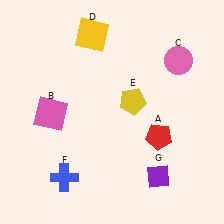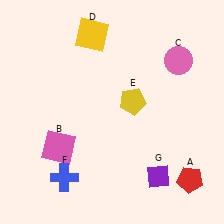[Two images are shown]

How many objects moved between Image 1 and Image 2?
2 objects moved between the two images.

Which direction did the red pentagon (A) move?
The red pentagon (A) moved down.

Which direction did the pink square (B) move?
The pink square (B) moved down.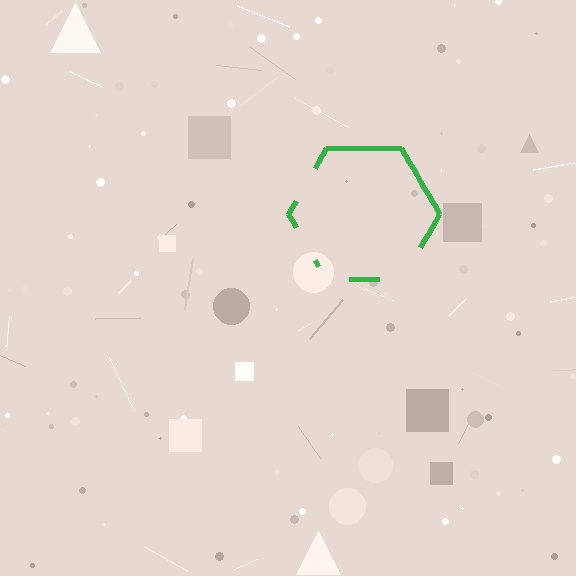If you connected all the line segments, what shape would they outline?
They would outline a hexagon.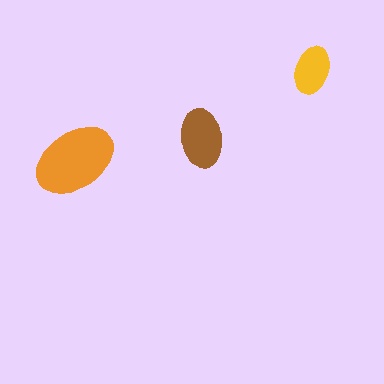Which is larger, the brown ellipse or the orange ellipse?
The orange one.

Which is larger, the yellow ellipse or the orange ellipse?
The orange one.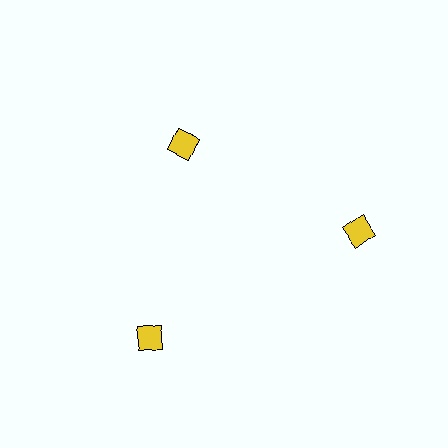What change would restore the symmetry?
The symmetry would be restored by moving it outward, back onto the ring so that all 3 diamonds sit at equal angles and equal distance from the center.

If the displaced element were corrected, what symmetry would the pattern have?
It would have 3-fold rotational symmetry — the pattern would map onto itself every 120 degrees.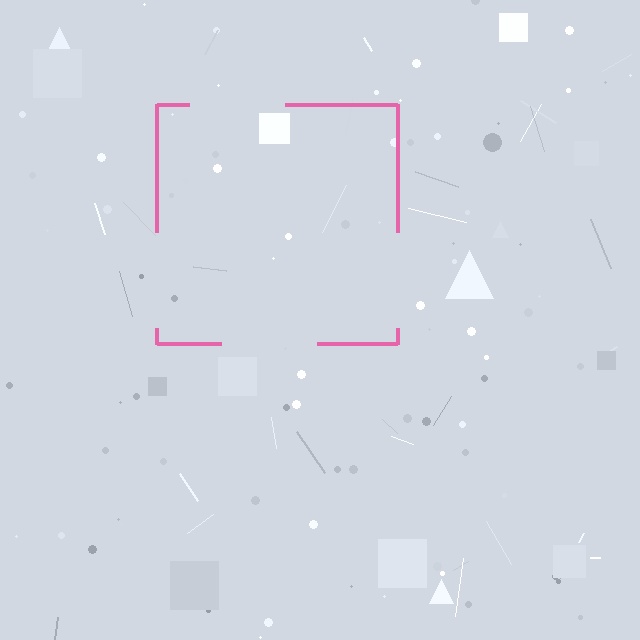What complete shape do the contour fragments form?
The contour fragments form a square.